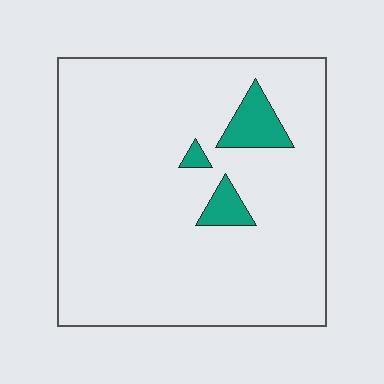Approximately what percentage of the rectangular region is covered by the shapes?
Approximately 5%.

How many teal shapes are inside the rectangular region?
3.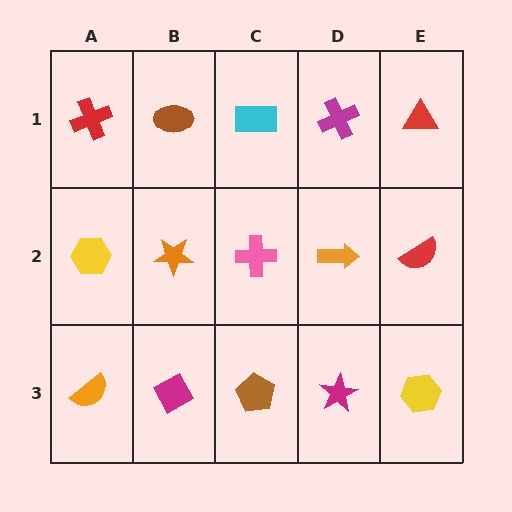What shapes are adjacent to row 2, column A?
A red cross (row 1, column A), an orange semicircle (row 3, column A), an orange star (row 2, column B).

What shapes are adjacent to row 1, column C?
A pink cross (row 2, column C), a brown ellipse (row 1, column B), a magenta cross (row 1, column D).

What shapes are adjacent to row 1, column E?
A red semicircle (row 2, column E), a magenta cross (row 1, column D).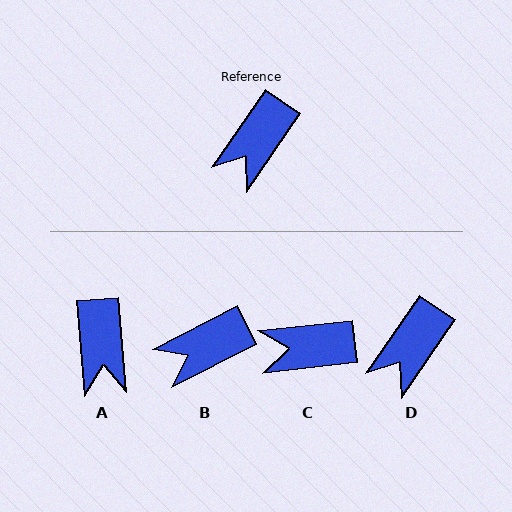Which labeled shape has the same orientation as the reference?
D.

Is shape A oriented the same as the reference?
No, it is off by about 39 degrees.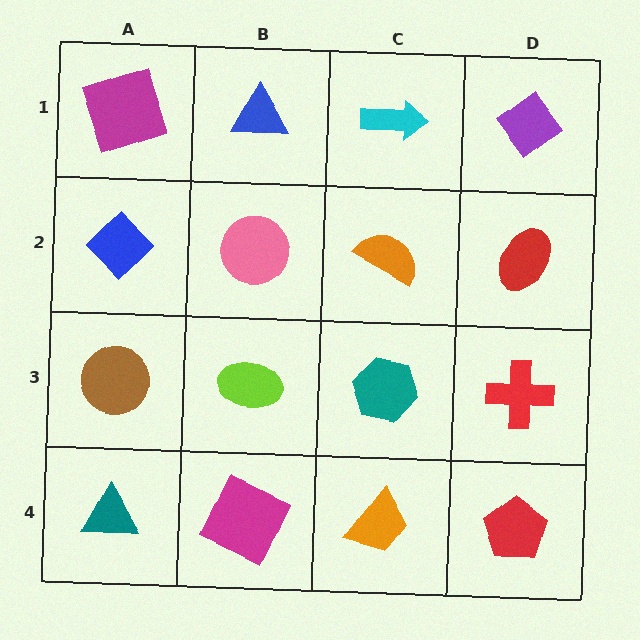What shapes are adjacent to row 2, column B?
A blue triangle (row 1, column B), a lime ellipse (row 3, column B), a blue diamond (row 2, column A), an orange semicircle (row 2, column C).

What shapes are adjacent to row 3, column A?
A blue diamond (row 2, column A), a teal triangle (row 4, column A), a lime ellipse (row 3, column B).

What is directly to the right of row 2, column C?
A red ellipse.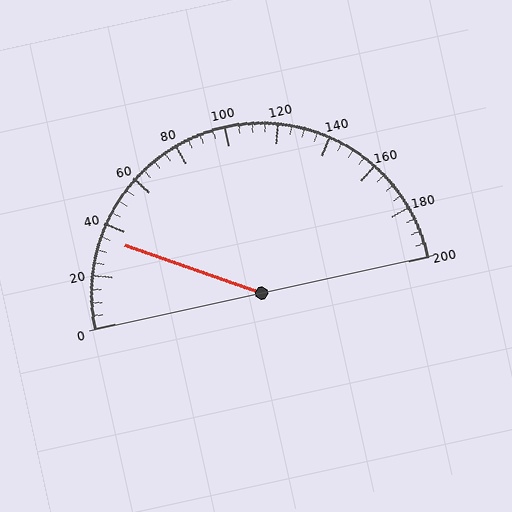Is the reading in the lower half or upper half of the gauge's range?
The reading is in the lower half of the range (0 to 200).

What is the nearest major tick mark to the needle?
The nearest major tick mark is 40.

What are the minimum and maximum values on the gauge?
The gauge ranges from 0 to 200.